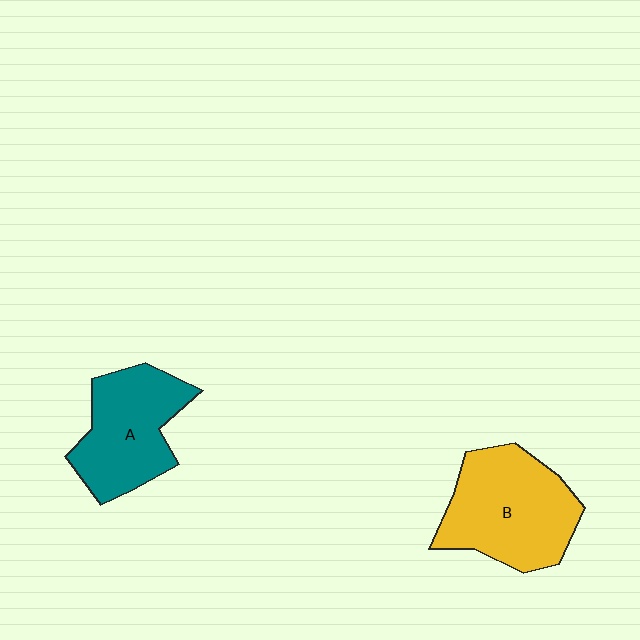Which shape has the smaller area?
Shape A (teal).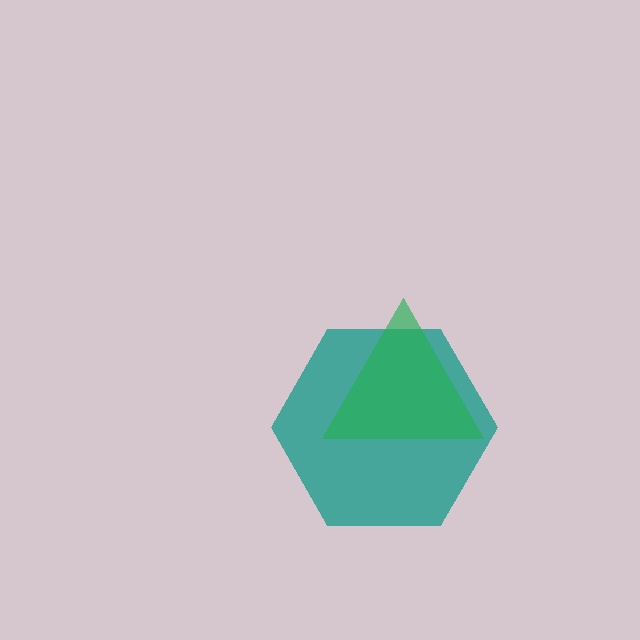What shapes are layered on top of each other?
The layered shapes are: a teal hexagon, a green triangle.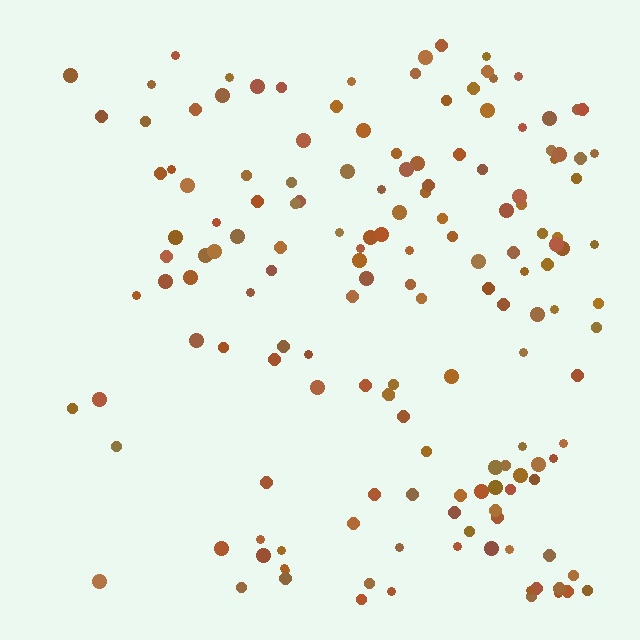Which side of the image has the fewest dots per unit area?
The left.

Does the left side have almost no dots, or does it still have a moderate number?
Still a moderate number, just noticeably fewer than the right.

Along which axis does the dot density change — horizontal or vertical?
Horizontal.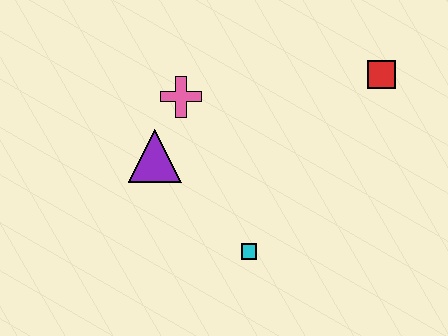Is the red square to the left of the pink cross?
No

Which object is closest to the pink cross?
The purple triangle is closest to the pink cross.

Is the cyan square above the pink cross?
No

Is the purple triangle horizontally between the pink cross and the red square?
No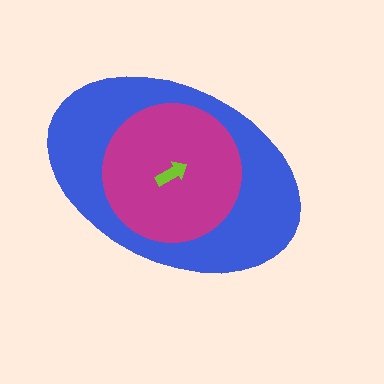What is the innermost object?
The lime arrow.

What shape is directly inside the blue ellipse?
The magenta circle.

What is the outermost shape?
The blue ellipse.